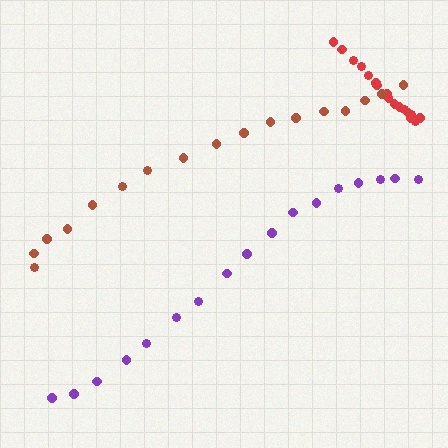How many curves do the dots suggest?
There are 3 distinct paths.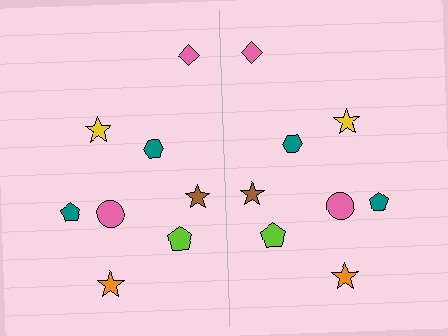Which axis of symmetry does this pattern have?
The pattern has a vertical axis of symmetry running through the center of the image.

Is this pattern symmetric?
Yes, this pattern has bilateral (reflection) symmetry.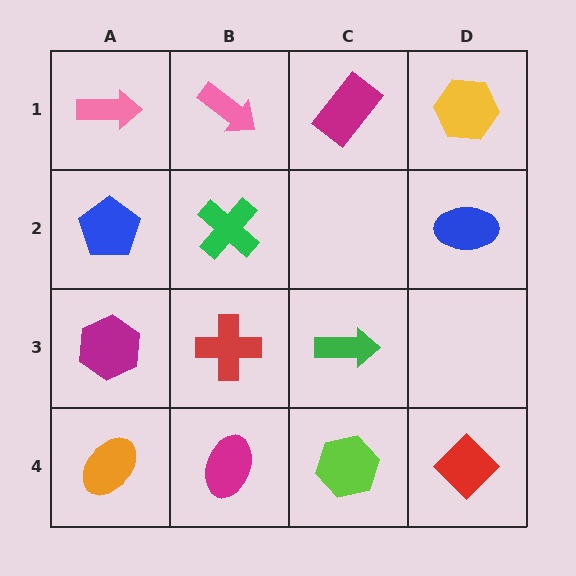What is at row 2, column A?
A blue pentagon.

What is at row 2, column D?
A blue ellipse.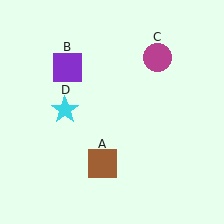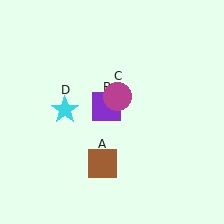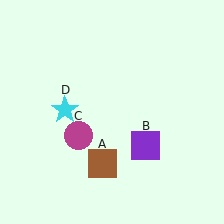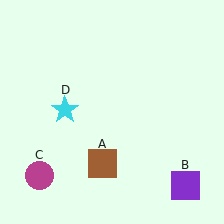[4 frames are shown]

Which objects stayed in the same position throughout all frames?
Brown square (object A) and cyan star (object D) remained stationary.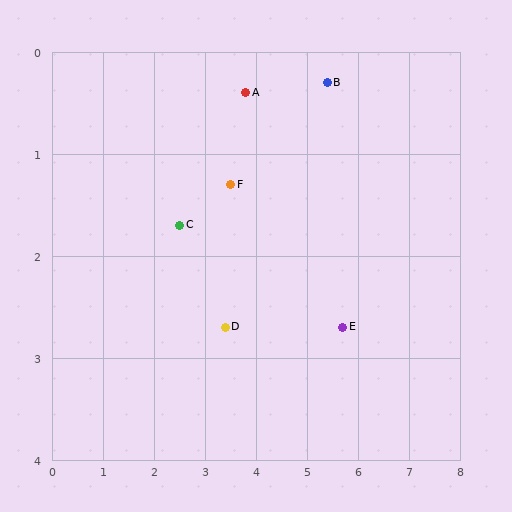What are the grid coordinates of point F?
Point F is at approximately (3.5, 1.3).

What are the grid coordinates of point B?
Point B is at approximately (5.4, 0.3).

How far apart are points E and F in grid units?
Points E and F are about 2.6 grid units apart.